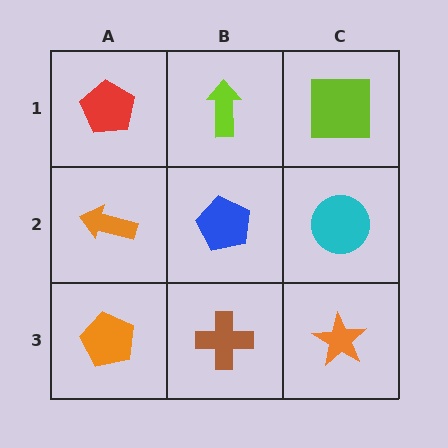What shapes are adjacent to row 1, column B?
A blue pentagon (row 2, column B), a red pentagon (row 1, column A), a lime square (row 1, column C).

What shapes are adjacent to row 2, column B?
A lime arrow (row 1, column B), a brown cross (row 3, column B), an orange arrow (row 2, column A), a cyan circle (row 2, column C).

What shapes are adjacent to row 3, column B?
A blue pentagon (row 2, column B), an orange pentagon (row 3, column A), an orange star (row 3, column C).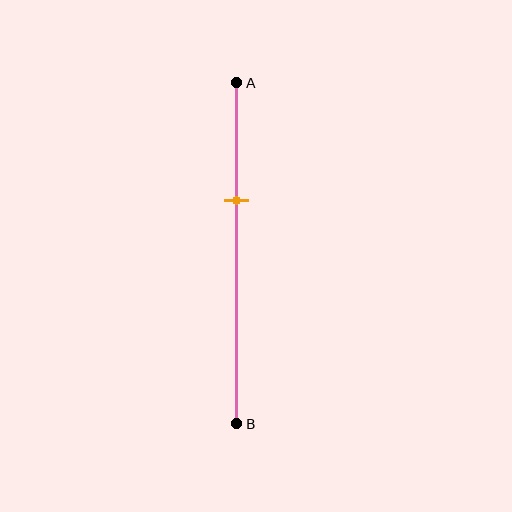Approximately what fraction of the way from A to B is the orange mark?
The orange mark is approximately 35% of the way from A to B.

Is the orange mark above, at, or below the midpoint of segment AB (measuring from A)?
The orange mark is above the midpoint of segment AB.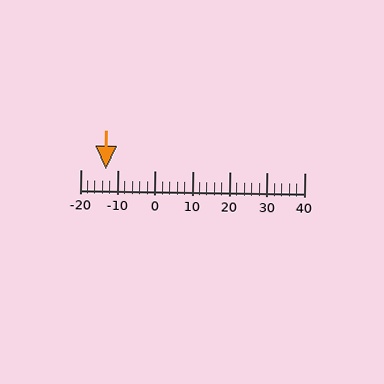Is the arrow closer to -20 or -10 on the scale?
The arrow is closer to -10.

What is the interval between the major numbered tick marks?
The major tick marks are spaced 10 units apart.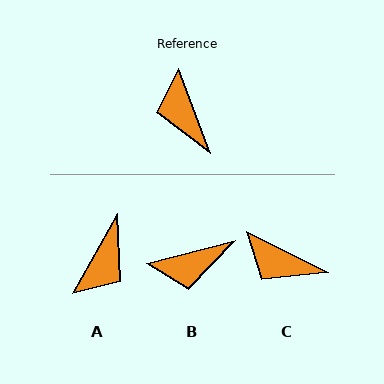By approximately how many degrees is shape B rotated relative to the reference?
Approximately 84 degrees counter-clockwise.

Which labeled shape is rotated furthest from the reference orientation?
A, about 131 degrees away.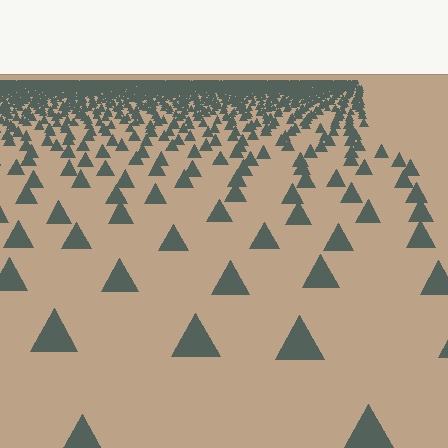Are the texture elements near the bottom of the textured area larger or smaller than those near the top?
Larger. Near the bottom, elements are closer to the viewer and appear at a bigger on-screen size.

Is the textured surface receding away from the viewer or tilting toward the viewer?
The surface is receding away from the viewer. Texture elements get smaller and denser toward the top.